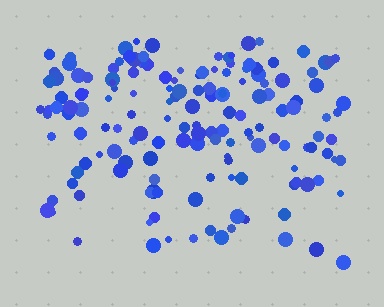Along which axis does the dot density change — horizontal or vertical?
Vertical.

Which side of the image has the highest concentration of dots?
The top.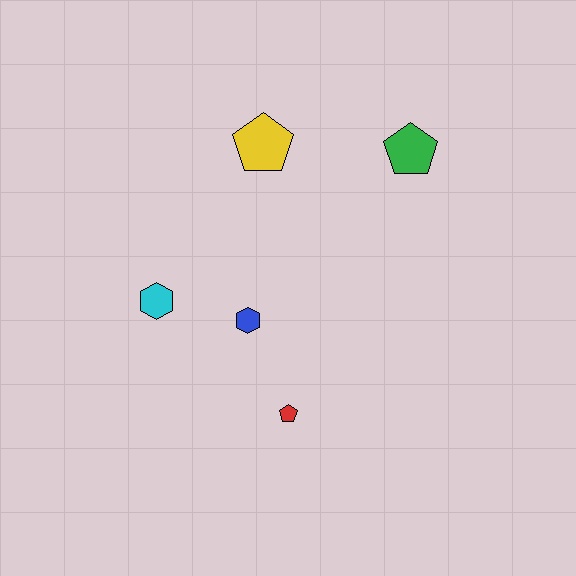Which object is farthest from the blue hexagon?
The green pentagon is farthest from the blue hexagon.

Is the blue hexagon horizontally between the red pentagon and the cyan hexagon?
Yes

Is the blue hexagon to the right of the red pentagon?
No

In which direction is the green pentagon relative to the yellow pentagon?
The green pentagon is to the right of the yellow pentagon.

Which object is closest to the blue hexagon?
The cyan hexagon is closest to the blue hexagon.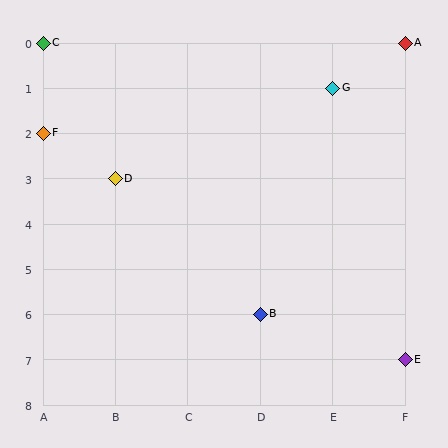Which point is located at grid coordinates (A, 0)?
Point C is at (A, 0).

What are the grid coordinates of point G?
Point G is at grid coordinates (E, 1).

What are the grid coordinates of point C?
Point C is at grid coordinates (A, 0).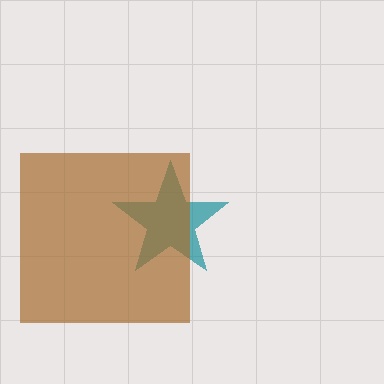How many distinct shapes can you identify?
There are 2 distinct shapes: a teal star, a brown square.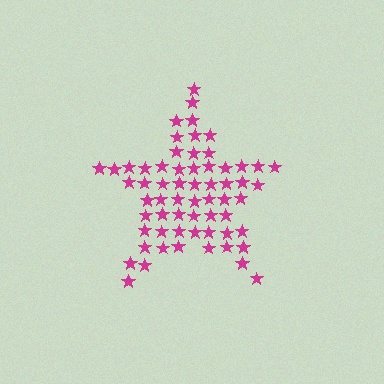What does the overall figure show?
The overall figure shows a star.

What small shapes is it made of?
It is made of small stars.